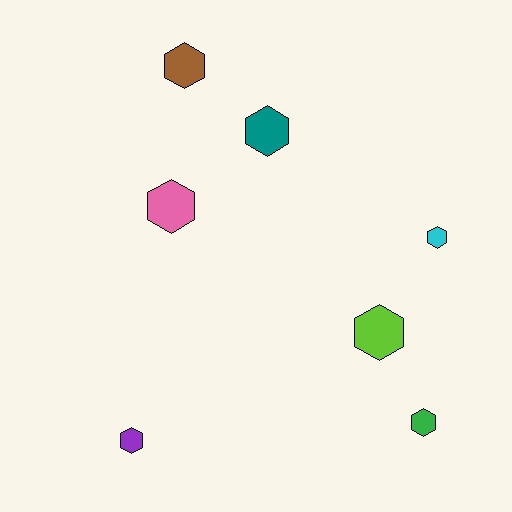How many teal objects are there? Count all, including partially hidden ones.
There is 1 teal object.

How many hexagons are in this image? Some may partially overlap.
There are 7 hexagons.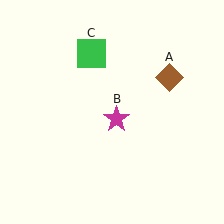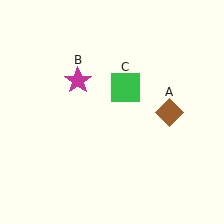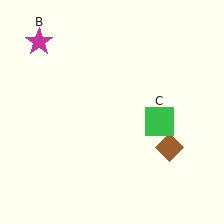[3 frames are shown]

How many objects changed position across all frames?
3 objects changed position: brown diamond (object A), magenta star (object B), green square (object C).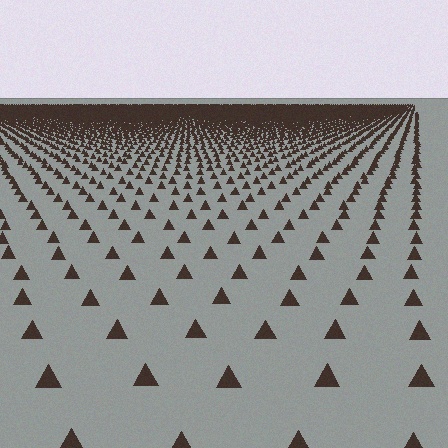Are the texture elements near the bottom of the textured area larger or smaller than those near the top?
Larger. Near the bottom, elements are closer to the viewer and appear at a bigger on-screen size.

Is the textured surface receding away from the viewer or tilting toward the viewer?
The surface is receding away from the viewer. Texture elements get smaller and denser toward the top.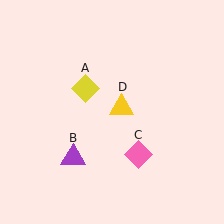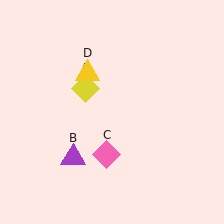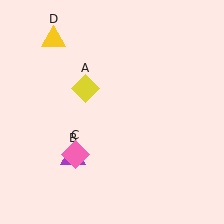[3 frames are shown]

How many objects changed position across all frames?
2 objects changed position: pink diamond (object C), yellow triangle (object D).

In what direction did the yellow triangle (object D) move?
The yellow triangle (object D) moved up and to the left.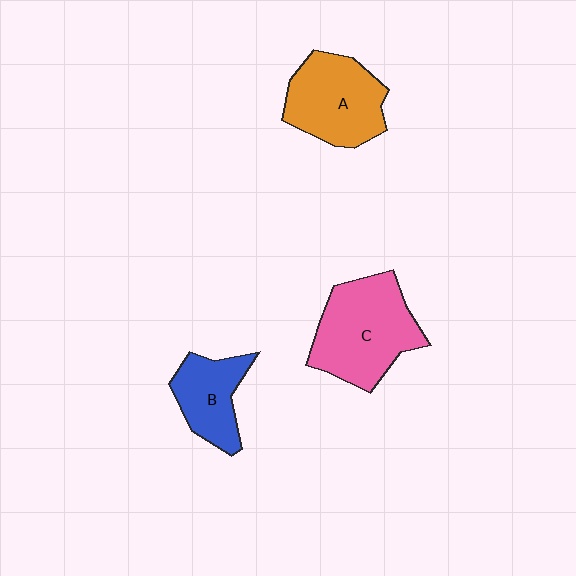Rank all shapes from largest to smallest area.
From largest to smallest: C (pink), A (orange), B (blue).